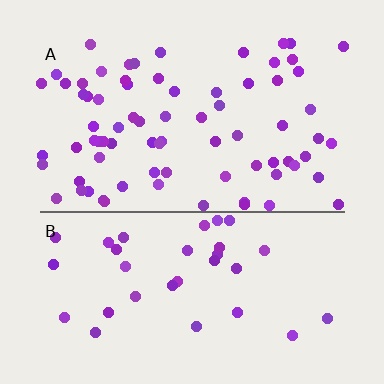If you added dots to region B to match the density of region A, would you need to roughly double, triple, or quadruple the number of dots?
Approximately double.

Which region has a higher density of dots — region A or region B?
A (the top).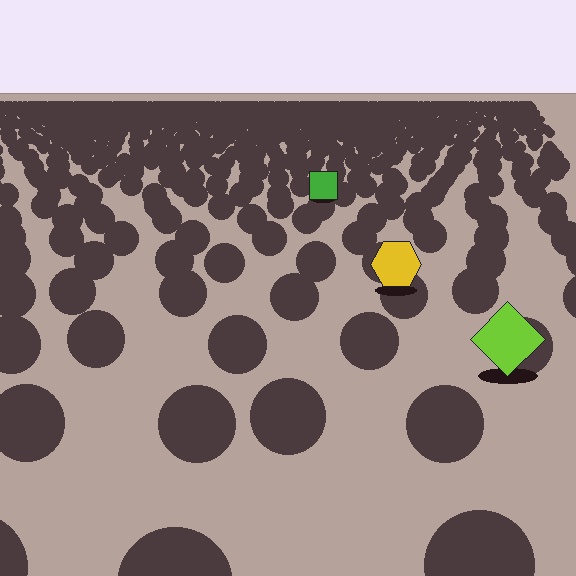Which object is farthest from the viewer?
The green square is farthest from the viewer. It appears smaller and the ground texture around it is denser.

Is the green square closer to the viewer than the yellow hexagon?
No. The yellow hexagon is closer — you can tell from the texture gradient: the ground texture is coarser near it.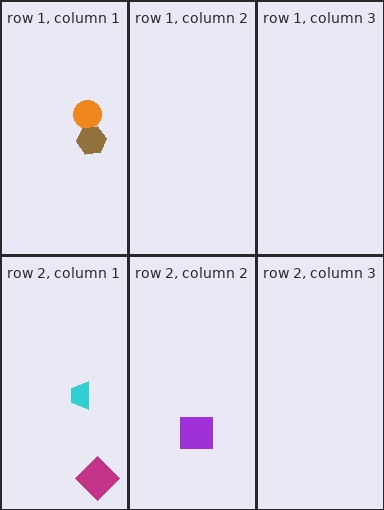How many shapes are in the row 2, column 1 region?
2.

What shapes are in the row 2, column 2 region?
The purple square.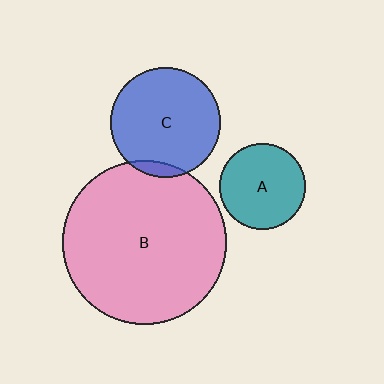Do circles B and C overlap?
Yes.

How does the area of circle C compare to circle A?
Approximately 1.6 times.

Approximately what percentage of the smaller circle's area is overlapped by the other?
Approximately 5%.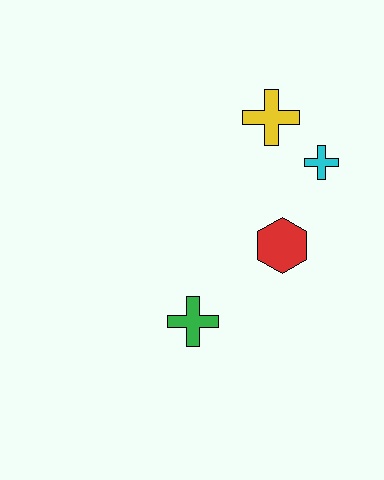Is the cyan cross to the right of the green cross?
Yes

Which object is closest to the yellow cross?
The cyan cross is closest to the yellow cross.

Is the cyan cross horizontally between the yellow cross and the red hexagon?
No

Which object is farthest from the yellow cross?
The green cross is farthest from the yellow cross.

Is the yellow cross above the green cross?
Yes